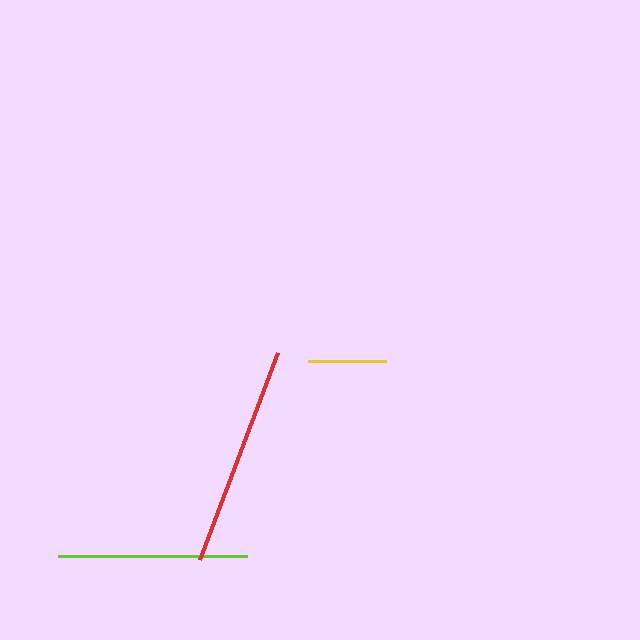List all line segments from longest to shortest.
From longest to shortest: red, lime, yellow.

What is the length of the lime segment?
The lime segment is approximately 189 pixels long.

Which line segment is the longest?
The red line is the longest at approximately 221 pixels.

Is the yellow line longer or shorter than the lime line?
The lime line is longer than the yellow line.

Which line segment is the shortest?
The yellow line is the shortest at approximately 78 pixels.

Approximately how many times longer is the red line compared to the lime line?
The red line is approximately 1.2 times the length of the lime line.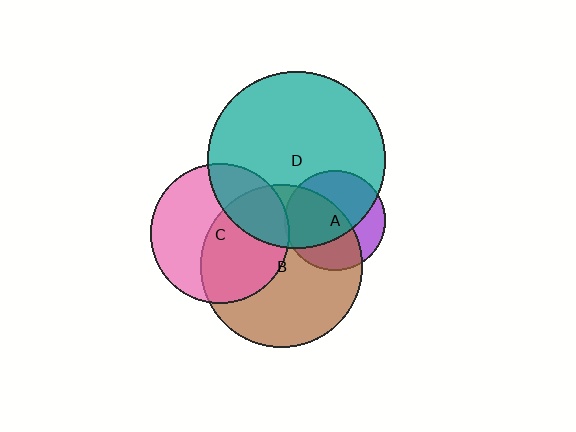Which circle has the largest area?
Circle D (teal).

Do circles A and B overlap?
Yes.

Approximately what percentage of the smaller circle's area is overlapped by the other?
Approximately 55%.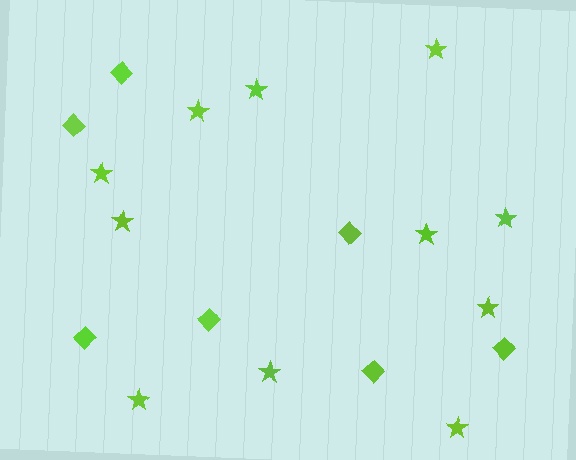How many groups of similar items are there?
There are 2 groups: one group of stars (11) and one group of diamonds (7).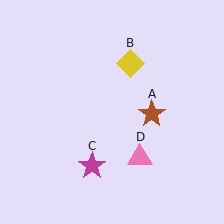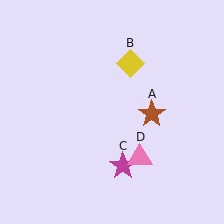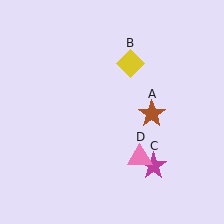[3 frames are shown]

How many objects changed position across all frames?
1 object changed position: magenta star (object C).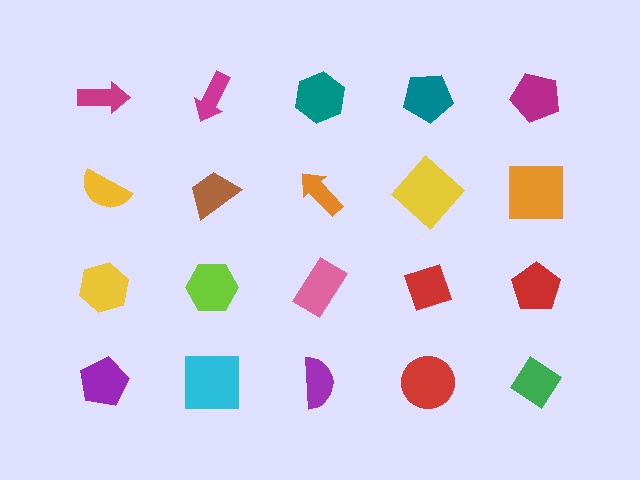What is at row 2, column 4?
A yellow diamond.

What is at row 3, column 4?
A red diamond.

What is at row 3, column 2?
A lime hexagon.